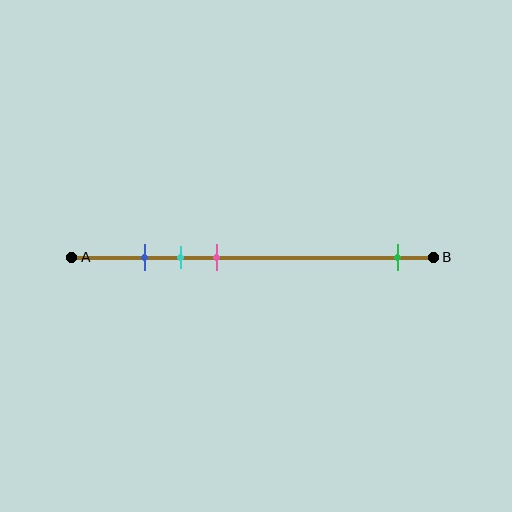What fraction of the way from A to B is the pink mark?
The pink mark is approximately 40% (0.4) of the way from A to B.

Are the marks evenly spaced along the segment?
No, the marks are not evenly spaced.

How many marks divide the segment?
There are 4 marks dividing the segment.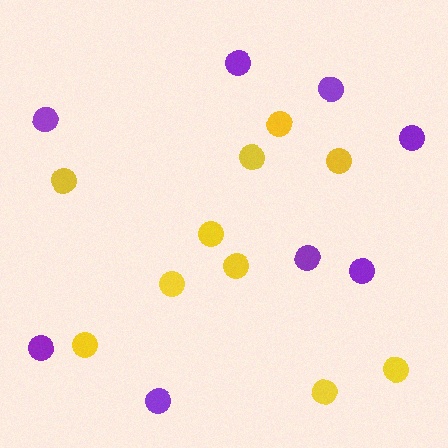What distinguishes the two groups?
There are 2 groups: one group of yellow circles (10) and one group of purple circles (8).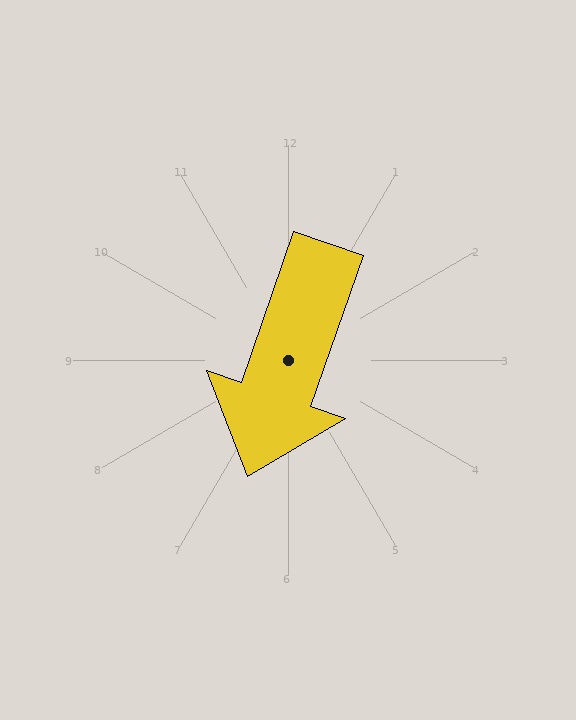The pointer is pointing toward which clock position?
Roughly 7 o'clock.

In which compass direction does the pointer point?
South.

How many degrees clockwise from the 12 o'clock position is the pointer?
Approximately 199 degrees.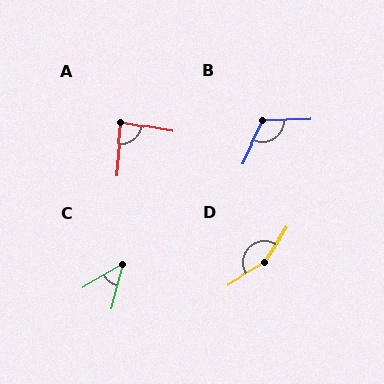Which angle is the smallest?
C, at approximately 45 degrees.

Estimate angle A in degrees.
Approximately 84 degrees.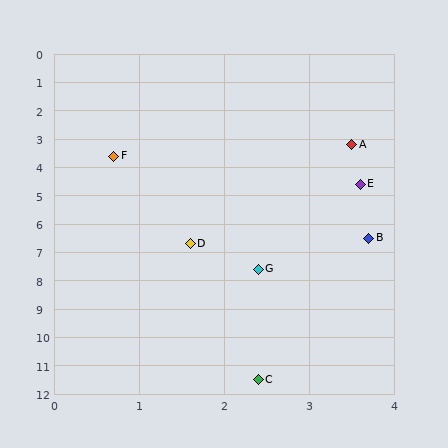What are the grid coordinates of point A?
Point A is at approximately (3.5, 3.2).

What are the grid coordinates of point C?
Point C is at approximately (2.4, 11.5).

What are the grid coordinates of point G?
Point G is at approximately (2.4, 7.6).